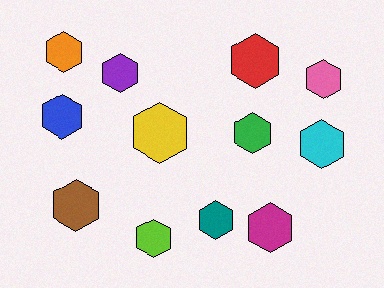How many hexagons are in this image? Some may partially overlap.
There are 12 hexagons.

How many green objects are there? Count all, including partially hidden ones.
There is 1 green object.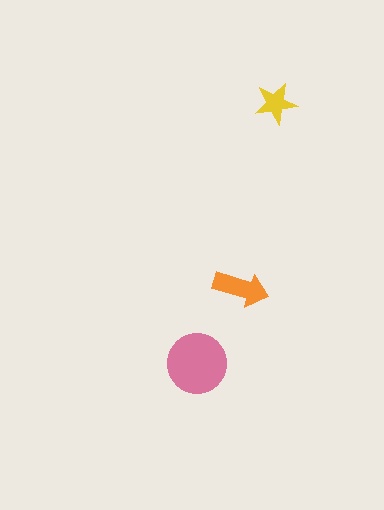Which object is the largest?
The pink circle.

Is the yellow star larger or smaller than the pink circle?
Smaller.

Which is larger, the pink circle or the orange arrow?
The pink circle.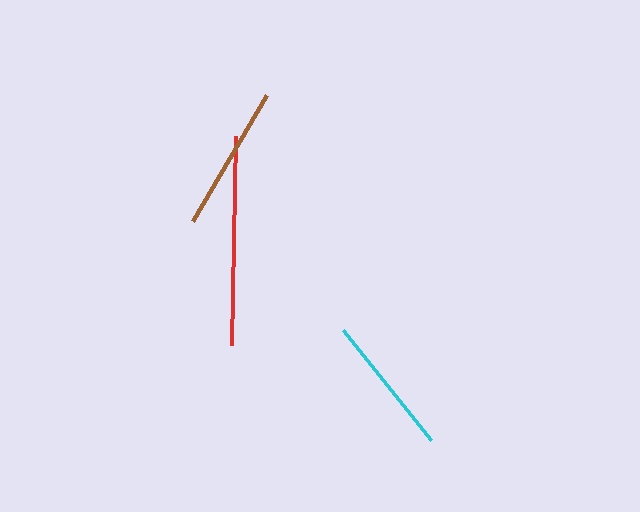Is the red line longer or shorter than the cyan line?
The red line is longer than the cyan line.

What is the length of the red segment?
The red segment is approximately 209 pixels long.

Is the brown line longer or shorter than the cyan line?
The brown line is longer than the cyan line.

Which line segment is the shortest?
The cyan line is the shortest at approximately 141 pixels.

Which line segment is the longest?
The red line is the longest at approximately 209 pixels.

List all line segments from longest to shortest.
From longest to shortest: red, brown, cyan.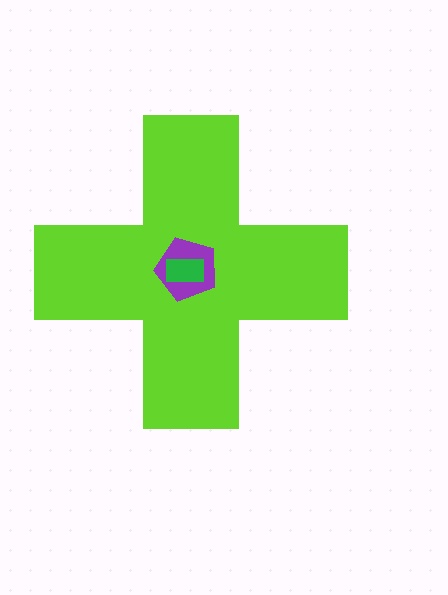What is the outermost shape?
The lime cross.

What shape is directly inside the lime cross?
The purple pentagon.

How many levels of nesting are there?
3.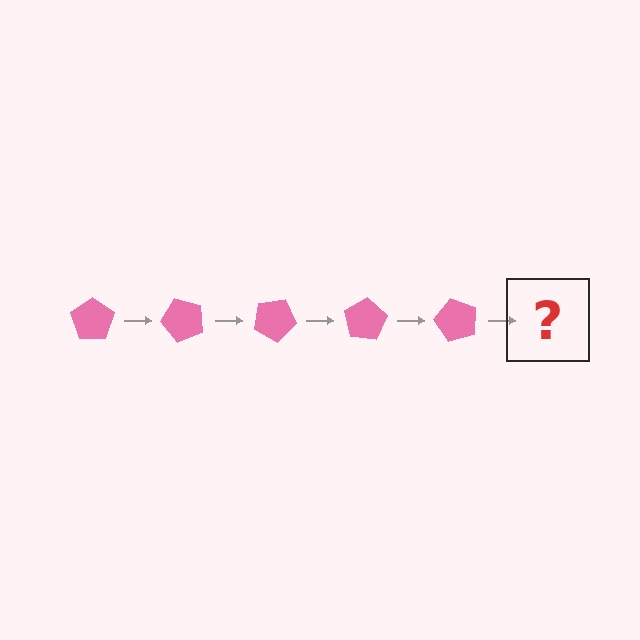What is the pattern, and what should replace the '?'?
The pattern is that the pentagon rotates 50 degrees each step. The '?' should be a pink pentagon rotated 250 degrees.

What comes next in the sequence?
The next element should be a pink pentagon rotated 250 degrees.